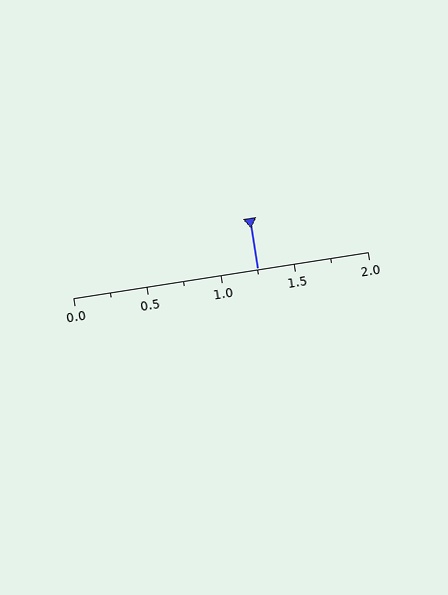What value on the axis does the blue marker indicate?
The marker indicates approximately 1.25.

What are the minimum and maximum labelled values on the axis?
The axis runs from 0.0 to 2.0.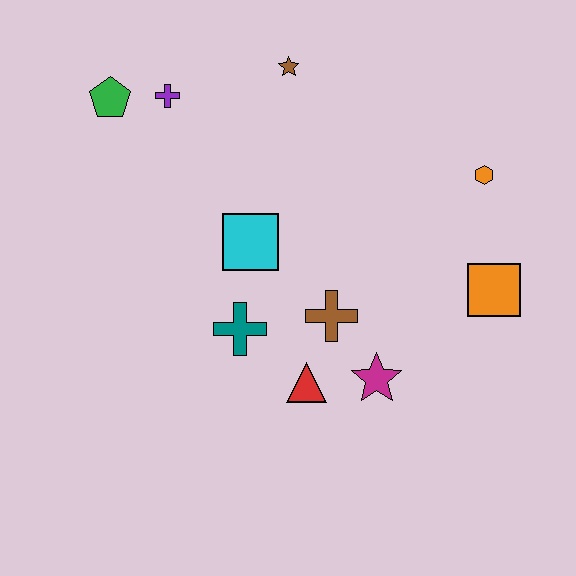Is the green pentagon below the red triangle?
No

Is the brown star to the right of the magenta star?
No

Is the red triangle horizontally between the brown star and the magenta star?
Yes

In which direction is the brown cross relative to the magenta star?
The brown cross is above the magenta star.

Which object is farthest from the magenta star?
The green pentagon is farthest from the magenta star.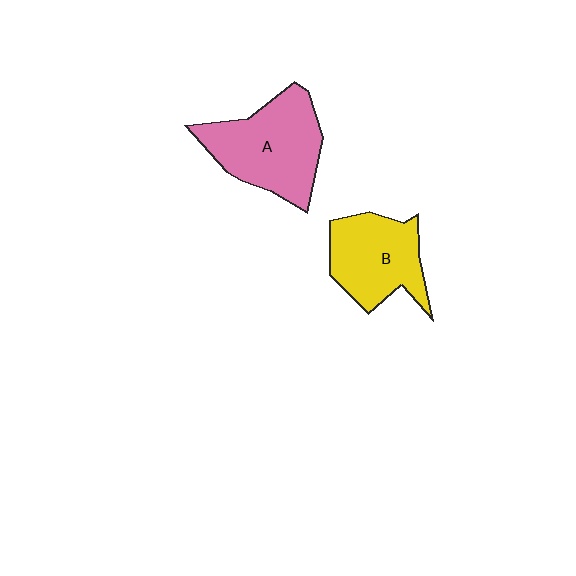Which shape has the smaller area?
Shape B (yellow).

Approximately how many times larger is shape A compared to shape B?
Approximately 1.2 times.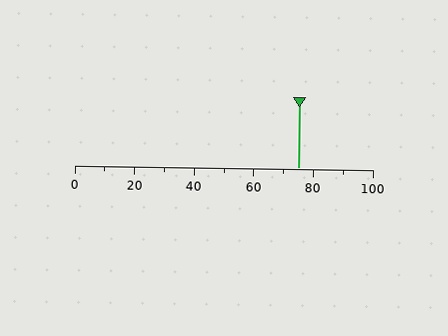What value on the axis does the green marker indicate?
The marker indicates approximately 75.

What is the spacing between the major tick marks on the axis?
The major ticks are spaced 20 apart.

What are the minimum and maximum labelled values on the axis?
The axis runs from 0 to 100.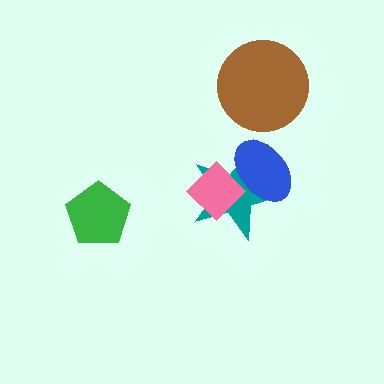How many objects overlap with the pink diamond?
2 objects overlap with the pink diamond.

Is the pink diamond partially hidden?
Yes, it is partially covered by another shape.